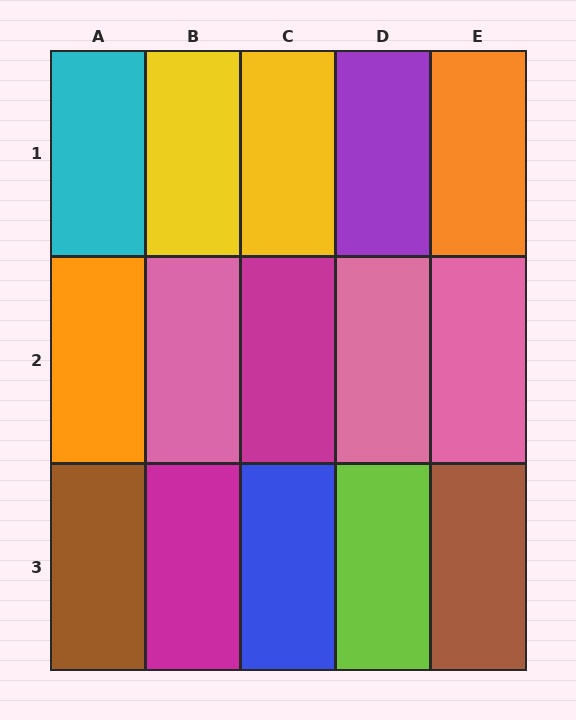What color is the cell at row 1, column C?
Yellow.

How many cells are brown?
2 cells are brown.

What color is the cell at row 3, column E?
Brown.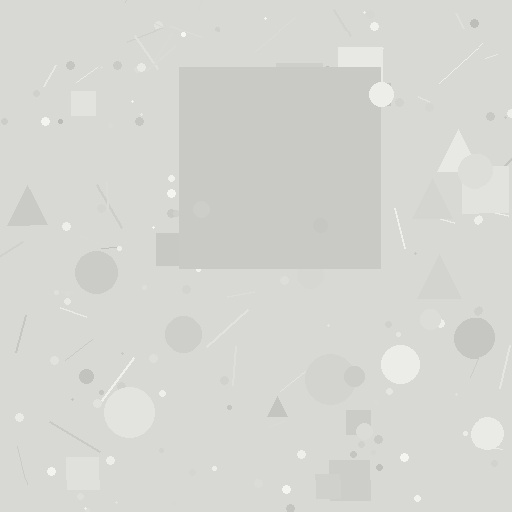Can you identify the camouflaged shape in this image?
The camouflaged shape is a square.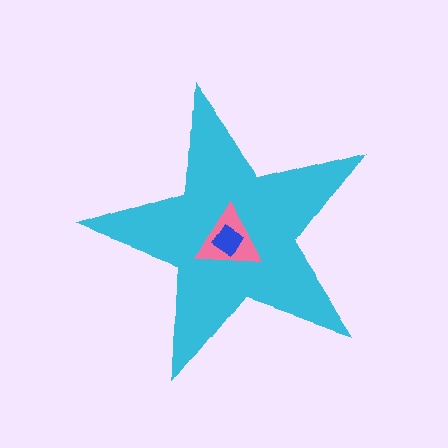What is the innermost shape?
The blue diamond.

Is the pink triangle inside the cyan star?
Yes.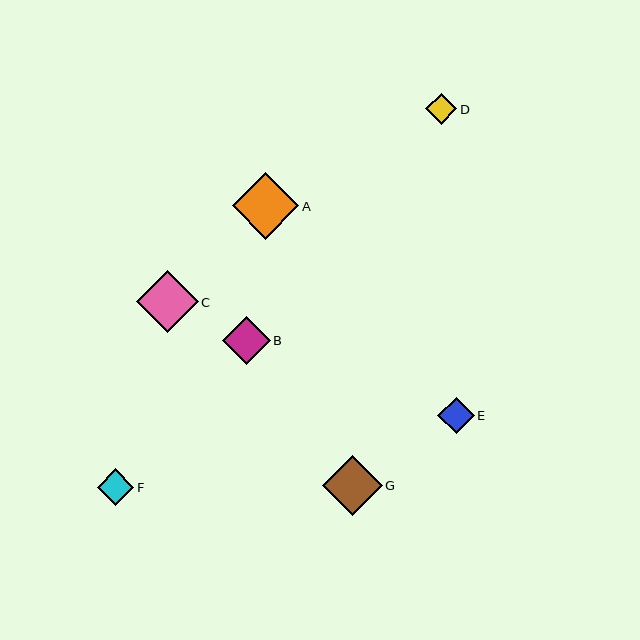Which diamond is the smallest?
Diamond D is the smallest with a size of approximately 31 pixels.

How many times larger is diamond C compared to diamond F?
Diamond C is approximately 1.7 times the size of diamond F.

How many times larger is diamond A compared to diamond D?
Diamond A is approximately 2.2 times the size of diamond D.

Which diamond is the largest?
Diamond A is the largest with a size of approximately 67 pixels.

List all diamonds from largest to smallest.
From largest to smallest: A, C, G, B, E, F, D.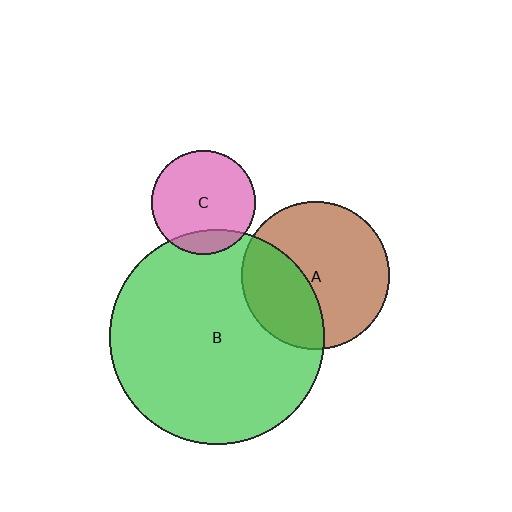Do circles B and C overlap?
Yes.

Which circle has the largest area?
Circle B (green).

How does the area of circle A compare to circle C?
Approximately 2.0 times.